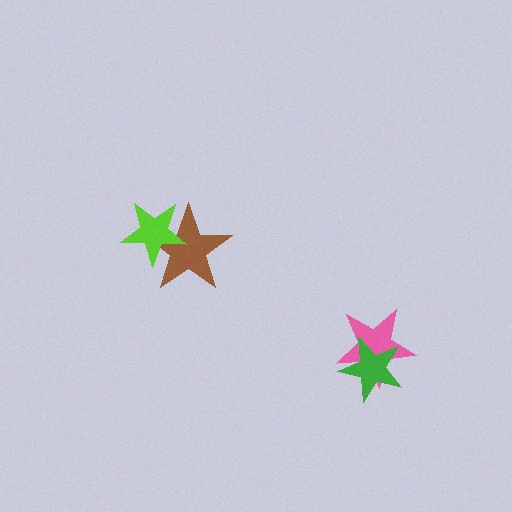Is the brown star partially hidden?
Yes, it is partially covered by another shape.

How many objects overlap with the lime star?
1 object overlaps with the lime star.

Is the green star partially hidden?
No, no other shape covers it.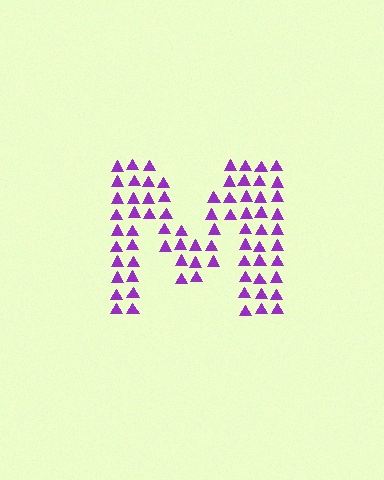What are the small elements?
The small elements are triangles.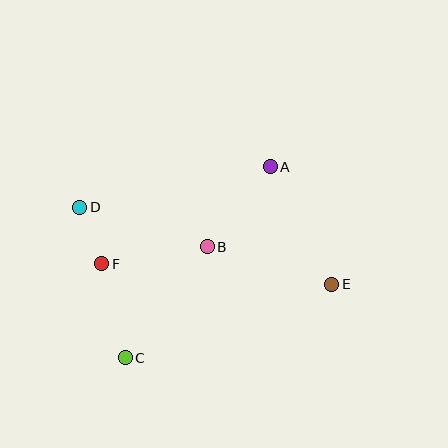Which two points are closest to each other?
Points D and F are closest to each other.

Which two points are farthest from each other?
Points D and E are farthest from each other.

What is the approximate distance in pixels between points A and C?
The distance between A and C is approximately 240 pixels.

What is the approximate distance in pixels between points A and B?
The distance between A and B is approximately 102 pixels.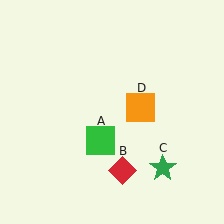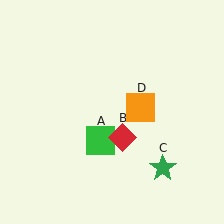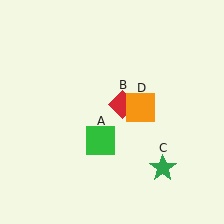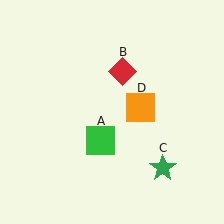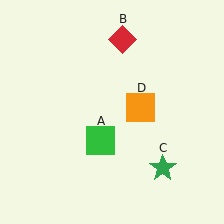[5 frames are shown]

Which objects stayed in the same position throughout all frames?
Green square (object A) and green star (object C) and orange square (object D) remained stationary.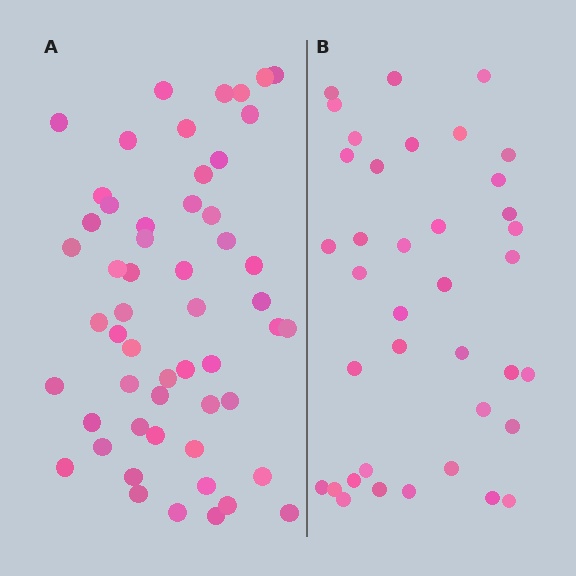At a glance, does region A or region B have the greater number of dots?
Region A (the left region) has more dots.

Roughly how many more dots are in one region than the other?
Region A has approximately 15 more dots than region B.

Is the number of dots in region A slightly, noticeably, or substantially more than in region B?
Region A has noticeably more, but not dramatically so. The ratio is roughly 1.4 to 1.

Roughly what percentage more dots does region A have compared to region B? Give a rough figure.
About 40% more.